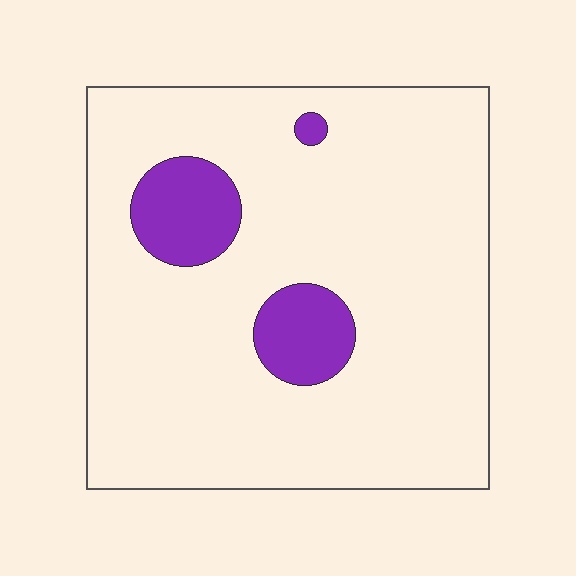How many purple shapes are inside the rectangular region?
3.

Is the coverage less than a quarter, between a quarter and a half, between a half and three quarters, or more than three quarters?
Less than a quarter.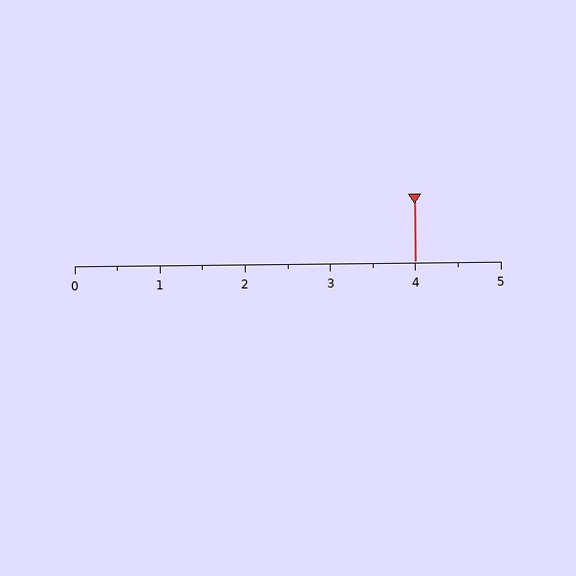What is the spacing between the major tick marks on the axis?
The major ticks are spaced 1 apart.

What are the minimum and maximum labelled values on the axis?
The axis runs from 0 to 5.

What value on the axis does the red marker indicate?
The marker indicates approximately 4.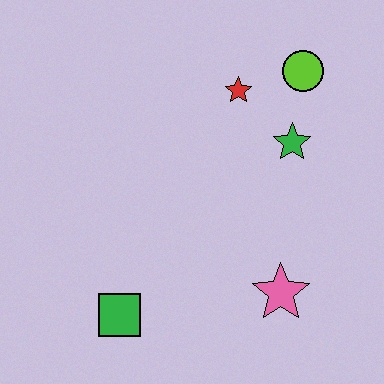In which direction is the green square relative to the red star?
The green square is below the red star.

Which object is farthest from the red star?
The green square is farthest from the red star.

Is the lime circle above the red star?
Yes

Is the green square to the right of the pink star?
No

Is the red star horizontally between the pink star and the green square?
Yes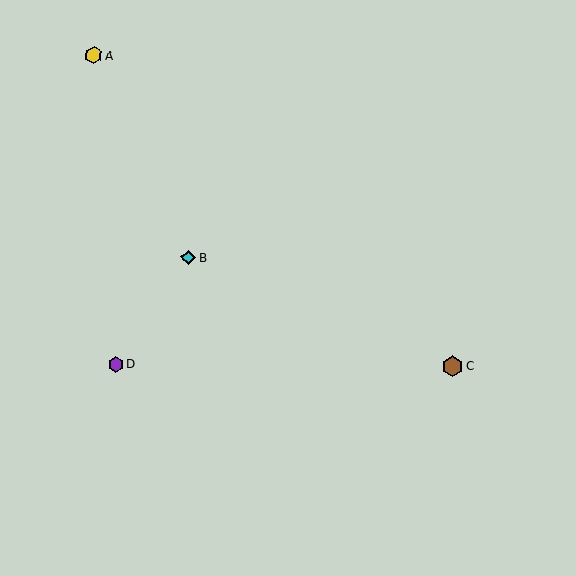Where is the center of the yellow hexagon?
The center of the yellow hexagon is at (94, 55).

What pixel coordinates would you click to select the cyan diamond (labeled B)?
Click at (188, 257) to select the cyan diamond B.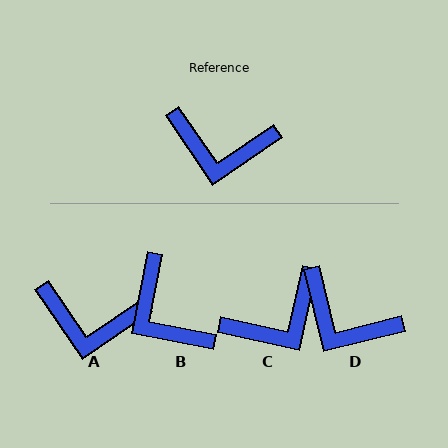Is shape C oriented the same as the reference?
No, it is off by about 43 degrees.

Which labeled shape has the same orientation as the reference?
A.